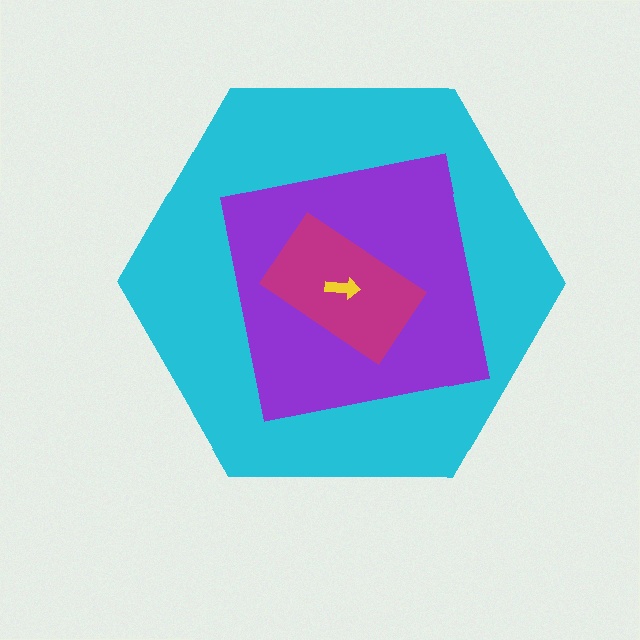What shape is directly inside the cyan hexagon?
The purple square.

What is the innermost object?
The yellow arrow.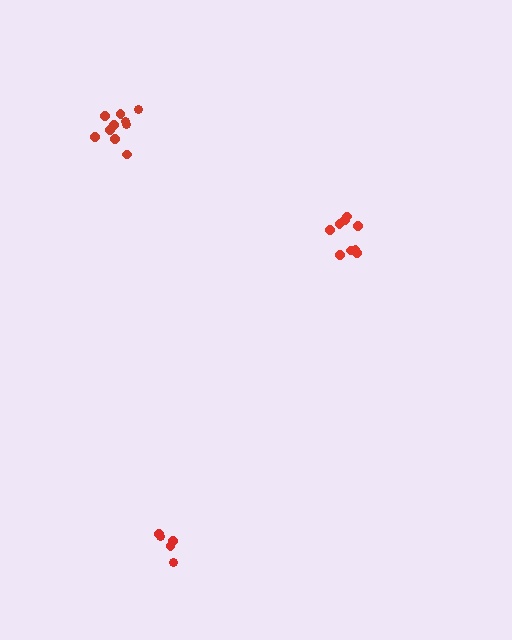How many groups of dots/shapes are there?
There are 3 groups.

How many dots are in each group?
Group 1: 5 dots, Group 2: 9 dots, Group 3: 10 dots (24 total).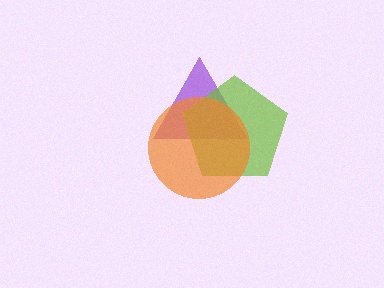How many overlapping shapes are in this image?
There are 3 overlapping shapes in the image.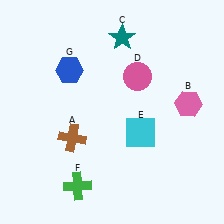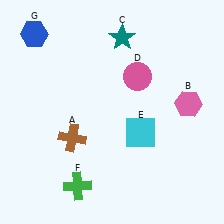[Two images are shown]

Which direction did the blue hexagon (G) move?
The blue hexagon (G) moved up.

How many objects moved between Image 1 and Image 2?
1 object moved between the two images.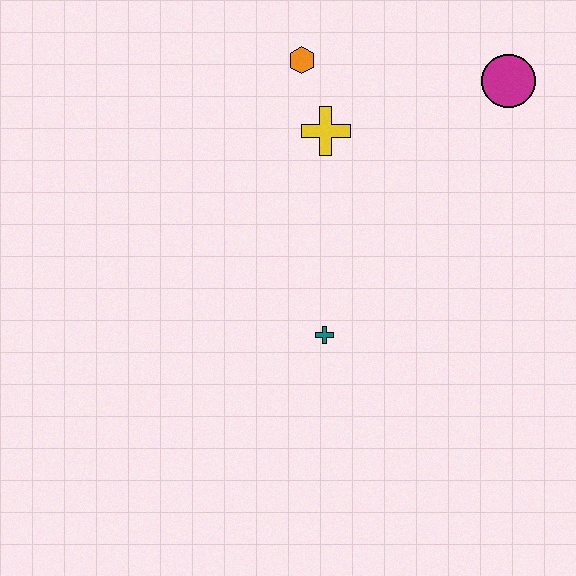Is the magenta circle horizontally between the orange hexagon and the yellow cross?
No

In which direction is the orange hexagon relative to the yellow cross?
The orange hexagon is above the yellow cross.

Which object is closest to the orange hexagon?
The yellow cross is closest to the orange hexagon.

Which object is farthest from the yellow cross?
The teal cross is farthest from the yellow cross.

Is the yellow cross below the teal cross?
No